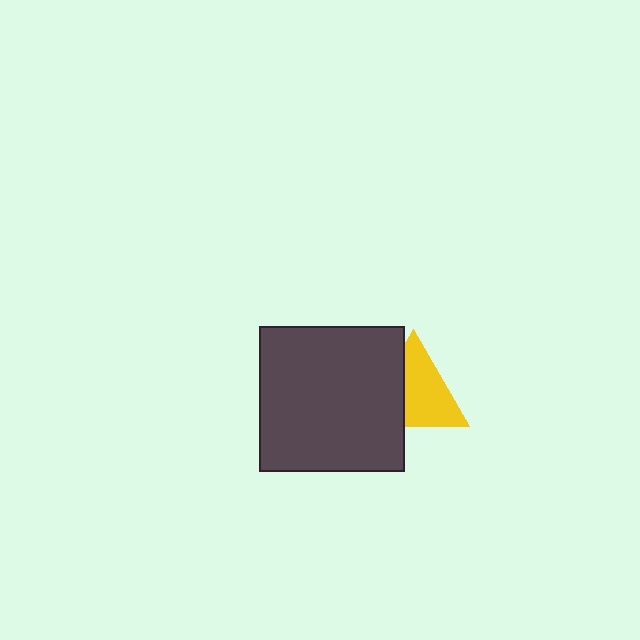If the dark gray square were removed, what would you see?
You would see the complete yellow triangle.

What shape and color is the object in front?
The object in front is a dark gray square.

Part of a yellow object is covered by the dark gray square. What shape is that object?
It is a triangle.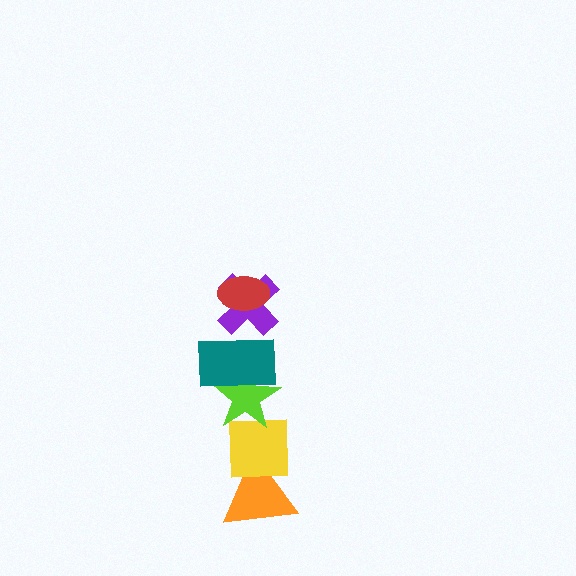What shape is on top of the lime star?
The teal rectangle is on top of the lime star.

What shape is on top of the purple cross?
The red ellipse is on top of the purple cross.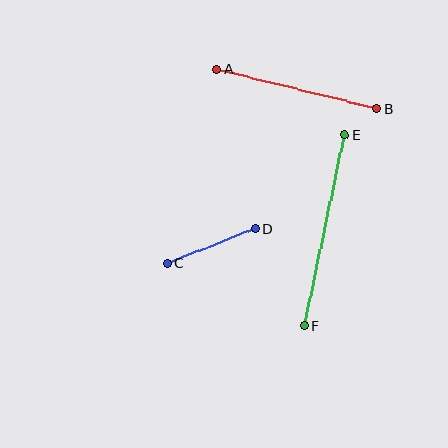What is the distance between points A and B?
The distance is approximately 165 pixels.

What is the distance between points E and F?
The distance is approximately 195 pixels.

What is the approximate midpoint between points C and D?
The midpoint is at approximately (211, 246) pixels.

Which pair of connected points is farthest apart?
Points E and F are farthest apart.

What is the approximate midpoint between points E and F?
The midpoint is at approximately (324, 230) pixels.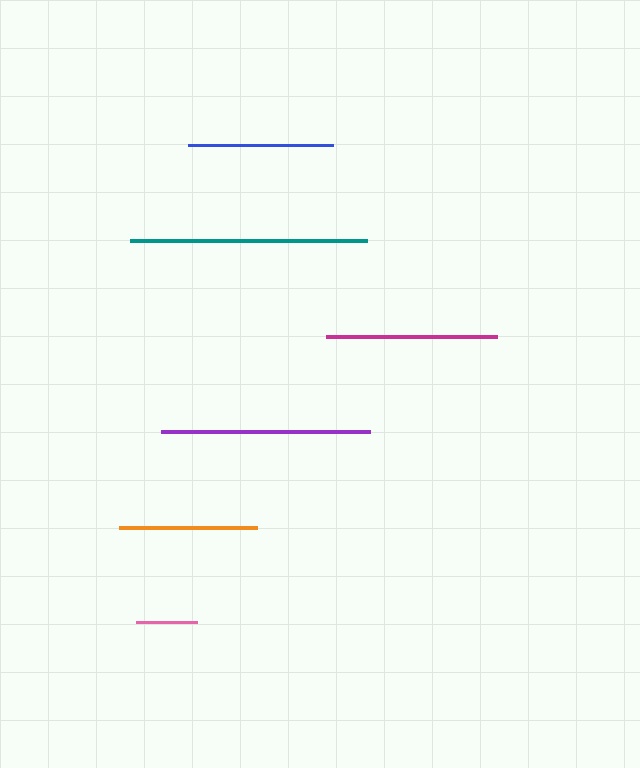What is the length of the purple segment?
The purple segment is approximately 209 pixels long.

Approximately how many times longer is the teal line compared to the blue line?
The teal line is approximately 1.6 times the length of the blue line.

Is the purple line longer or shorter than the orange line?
The purple line is longer than the orange line.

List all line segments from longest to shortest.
From longest to shortest: teal, purple, magenta, blue, orange, pink.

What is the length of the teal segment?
The teal segment is approximately 236 pixels long.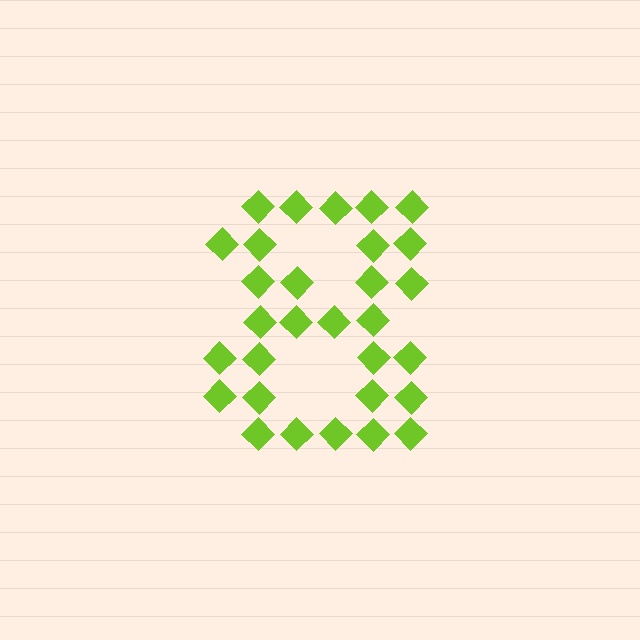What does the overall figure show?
The overall figure shows the digit 8.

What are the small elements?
The small elements are diamonds.